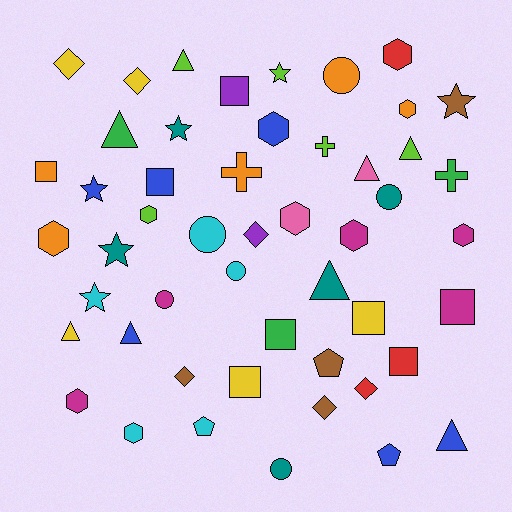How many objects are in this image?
There are 50 objects.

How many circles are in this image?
There are 6 circles.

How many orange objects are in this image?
There are 5 orange objects.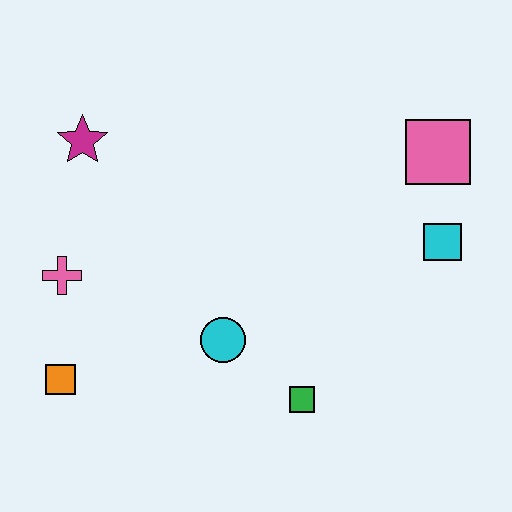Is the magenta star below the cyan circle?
No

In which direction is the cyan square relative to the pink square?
The cyan square is below the pink square.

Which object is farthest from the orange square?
The pink square is farthest from the orange square.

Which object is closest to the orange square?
The pink cross is closest to the orange square.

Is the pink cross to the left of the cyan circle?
Yes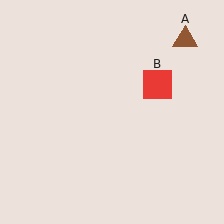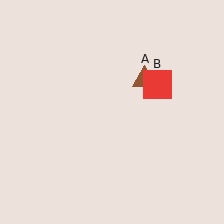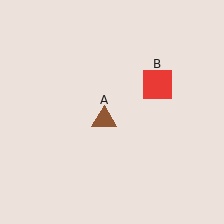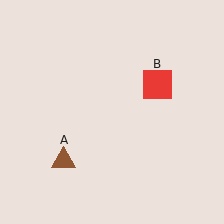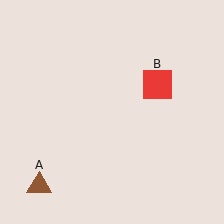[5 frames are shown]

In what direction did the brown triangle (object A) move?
The brown triangle (object A) moved down and to the left.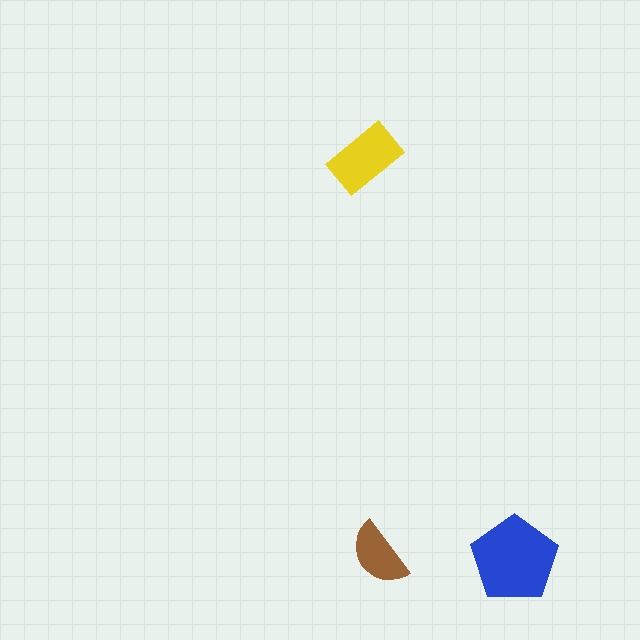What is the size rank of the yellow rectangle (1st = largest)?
2nd.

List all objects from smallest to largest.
The brown semicircle, the yellow rectangle, the blue pentagon.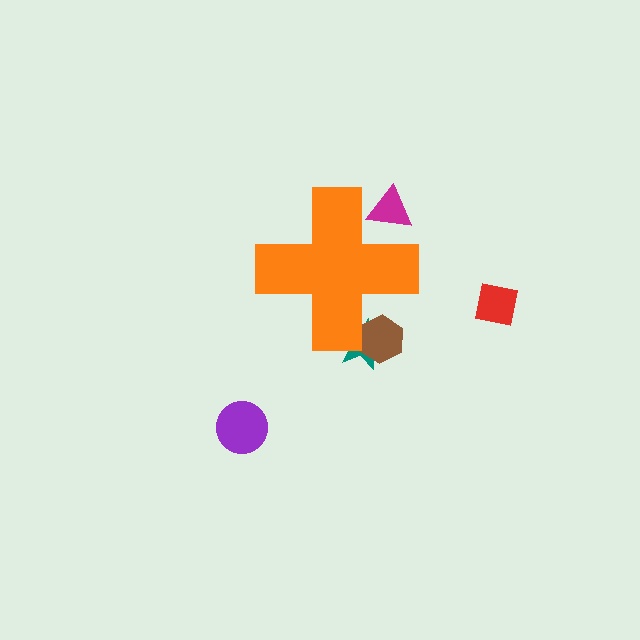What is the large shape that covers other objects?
An orange cross.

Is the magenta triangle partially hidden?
Yes, the magenta triangle is partially hidden behind the orange cross.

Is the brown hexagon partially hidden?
Yes, the brown hexagon is partially hidden behind the orange cross.